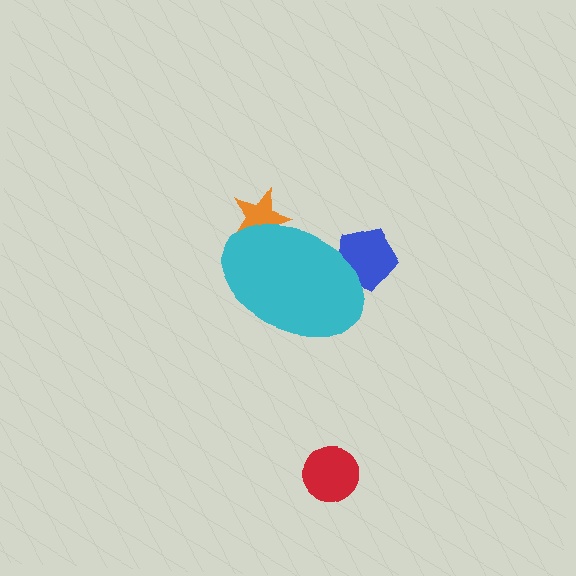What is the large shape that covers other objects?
A cyan ellipse.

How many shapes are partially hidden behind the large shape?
2 shapes are partially hidden.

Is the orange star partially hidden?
Yes, the orange star is partially hidden behind the cyan ellipse.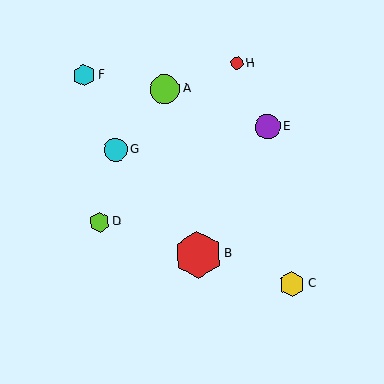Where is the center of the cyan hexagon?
The center of the cyan hexagon is at (84, 75).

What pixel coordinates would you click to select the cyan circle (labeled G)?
Click at (115, 150) to select the cyan circle G.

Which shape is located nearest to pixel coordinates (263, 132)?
The purple circle (labeled E) at (268, 127) is nearest to that location.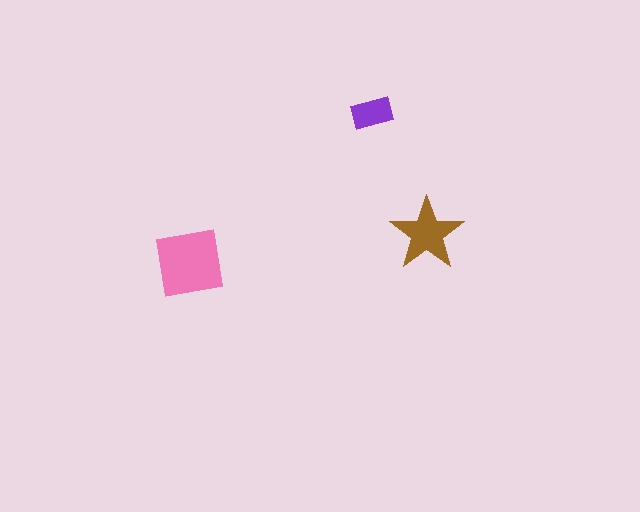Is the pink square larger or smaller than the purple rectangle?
Larger.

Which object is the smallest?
The purple rectangle.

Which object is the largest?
The pink square.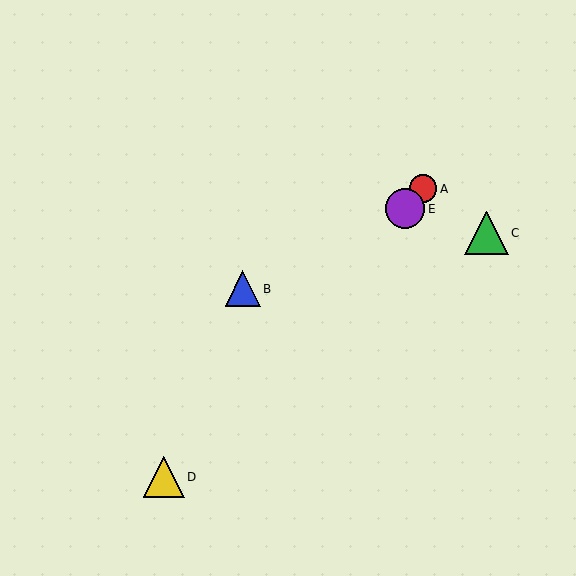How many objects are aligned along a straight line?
3 objects (A, D, E) are aligned along a straight line.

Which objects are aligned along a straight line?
Objects A, D, E are aligned along a straight line.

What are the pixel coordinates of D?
Object D is at (164, 477).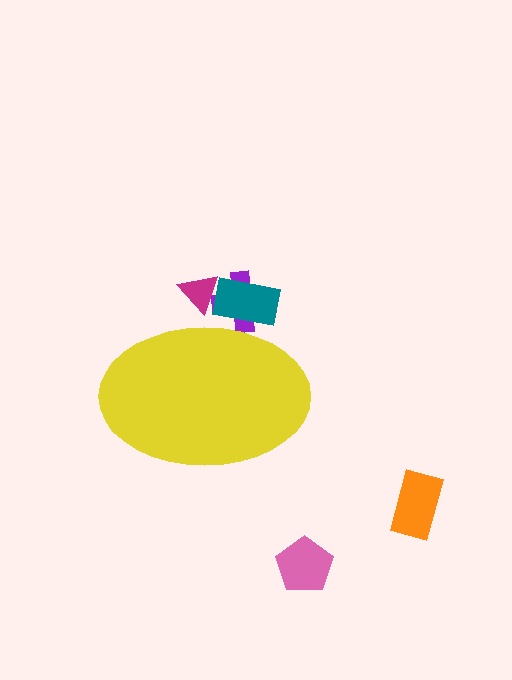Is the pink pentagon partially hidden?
No, the pink pentagon is fully visible.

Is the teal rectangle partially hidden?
Yes, the teal rectangle is partially hidden behind the yellow ellipse.